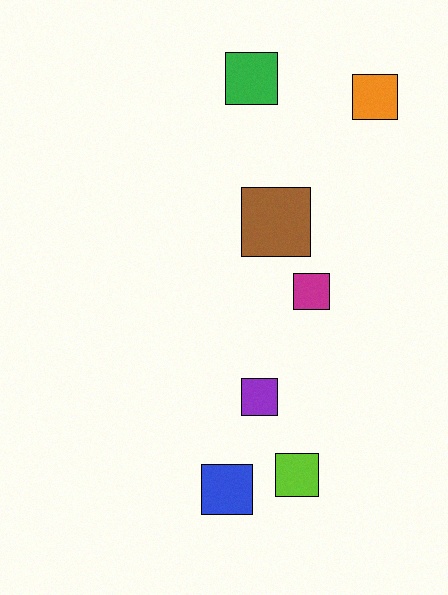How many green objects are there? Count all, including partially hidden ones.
There is 1 green object.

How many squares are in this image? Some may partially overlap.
There are 7 squares.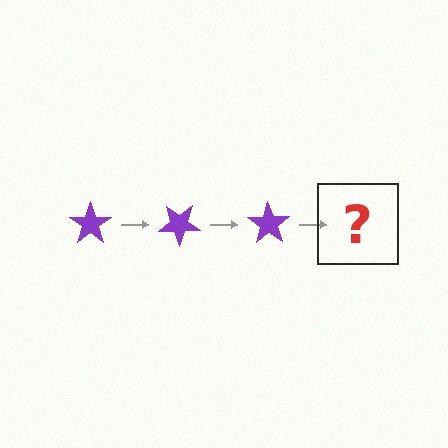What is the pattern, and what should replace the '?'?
The pattern is that the star rotates 35 degrees each step. The '?' should be a purple star rotated 105 degrees.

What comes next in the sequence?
The next element should be a purple star rotated 105 degrees.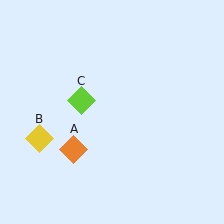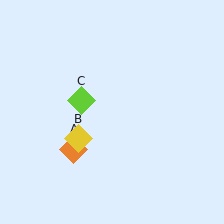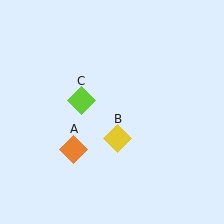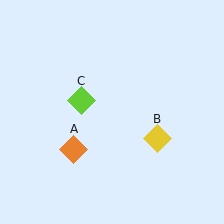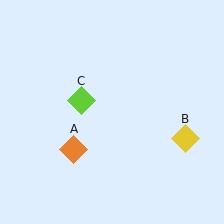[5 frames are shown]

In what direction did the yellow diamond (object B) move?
The yellow diamond (object B) moved right.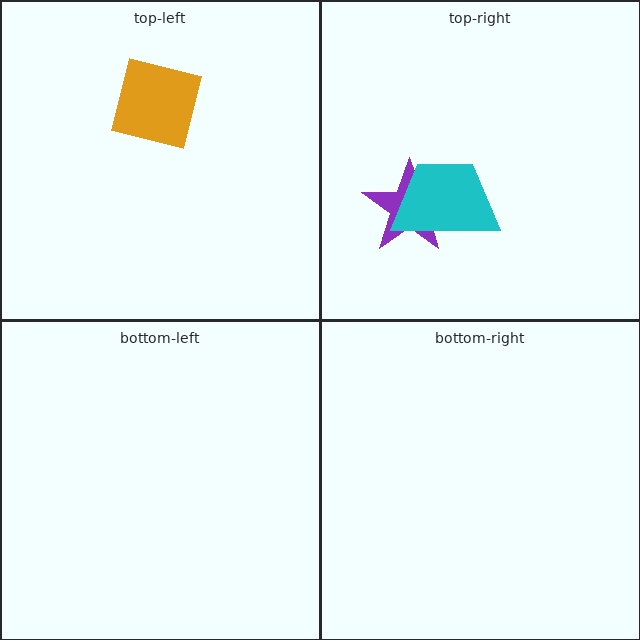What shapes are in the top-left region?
The orange square.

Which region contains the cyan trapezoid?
The top-right region.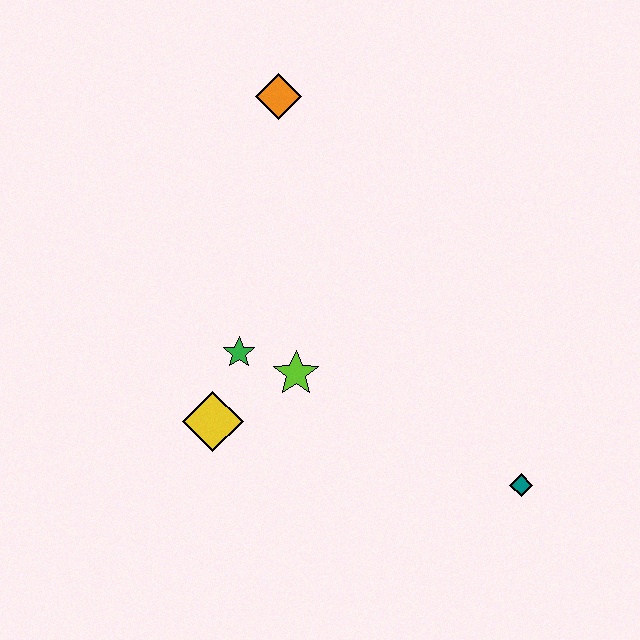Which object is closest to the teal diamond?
The lime star is closest to the teal diamond.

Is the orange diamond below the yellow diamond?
No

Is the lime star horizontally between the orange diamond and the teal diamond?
Yes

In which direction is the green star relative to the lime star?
The green star is to the left of the lime star.